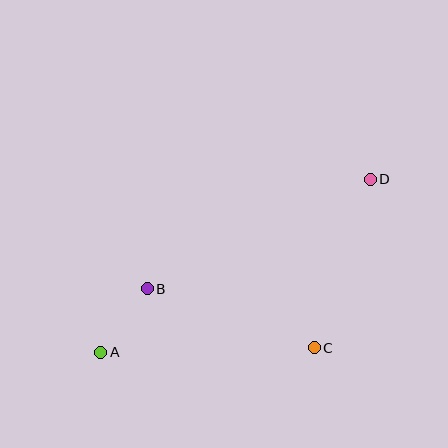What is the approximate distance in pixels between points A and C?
The distance between A and C is approximately 214 pixels.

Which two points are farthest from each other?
Points A and D are farthest from each other.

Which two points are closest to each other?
Points A and B are closest to each other.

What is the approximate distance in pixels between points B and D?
The distance between B and D is approximately 248 pixels.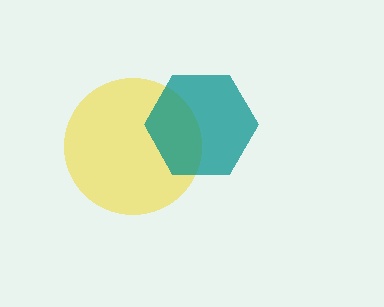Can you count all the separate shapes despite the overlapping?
Yes, there are 2 separate shapes.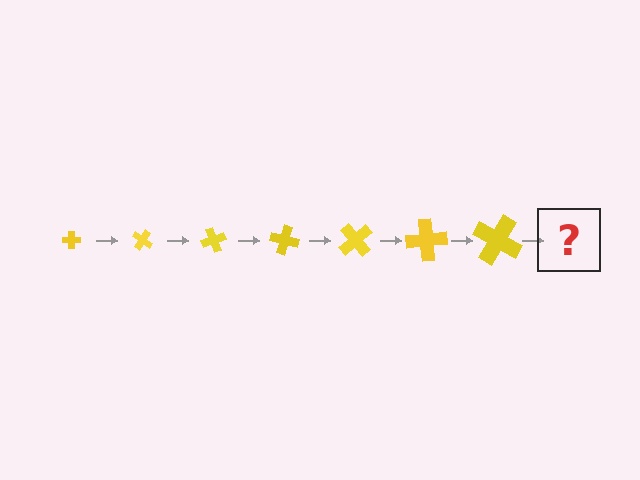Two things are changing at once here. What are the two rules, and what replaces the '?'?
The two rules are that the cross grows larger each step and it rotates 35 degrees each step. The '?' should be a cross, larger than the previous one and rotated 245 degrees from the start.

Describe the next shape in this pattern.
It should be a cross, larger than the previous one and rotated 245 degrees from the start.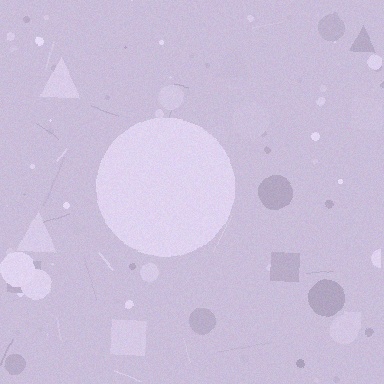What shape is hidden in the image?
A circle is hidden in the image.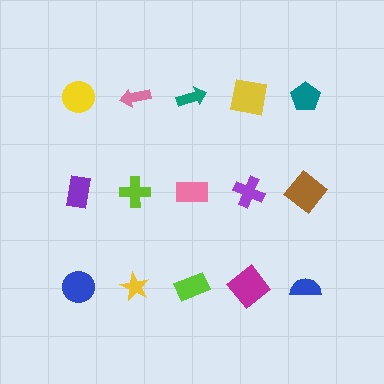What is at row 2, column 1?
A purple rectangle.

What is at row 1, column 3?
A teal arrow.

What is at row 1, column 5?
A teal pentagon.